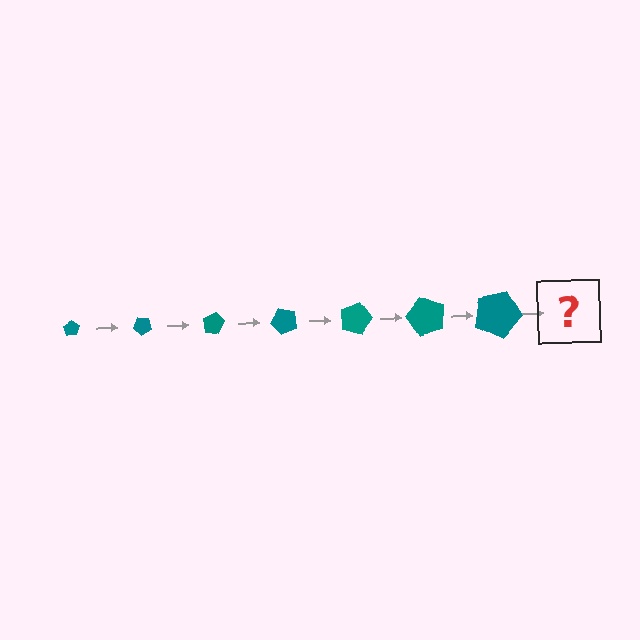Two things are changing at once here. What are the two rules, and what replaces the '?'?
The two rules are that the pentagon grows larger each step and it rotates 40 degrees each step. The '?' should be a pentagon, larger than the previous one and rotated 280 degrees from the start.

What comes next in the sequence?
The next element should be a pentagon, larger than the previous one and rotated 280 degrees from the start.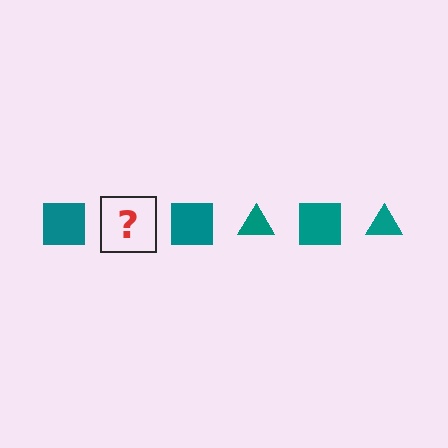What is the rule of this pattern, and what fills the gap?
The rule is that the pattern cycles through square, triangle shapes in teal. The gap should be filled with a teal triangle.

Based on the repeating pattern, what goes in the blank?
The blank should be a teal triangle.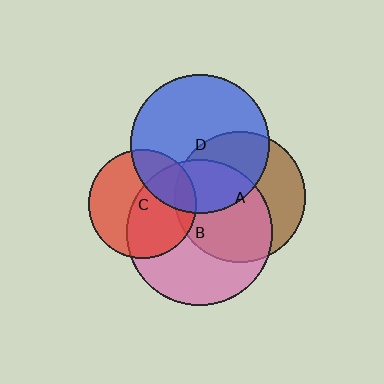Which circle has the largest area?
Circle B (pink).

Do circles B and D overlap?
Yes.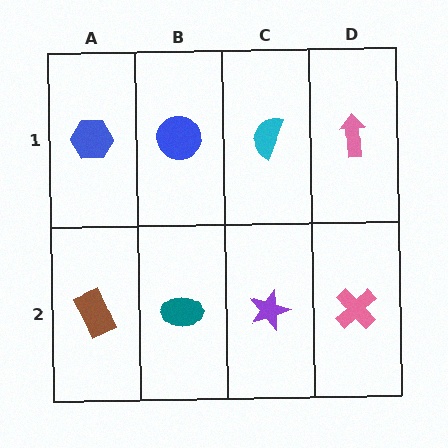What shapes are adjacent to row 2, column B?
A blue circle (row 1, column B), a brown rectangle (row 2, column A), a purple star (row 2, column C).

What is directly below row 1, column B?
A teal ellipse.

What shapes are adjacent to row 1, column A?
A brown rectangle (row 2, column A), a blue circle (row 1, column B).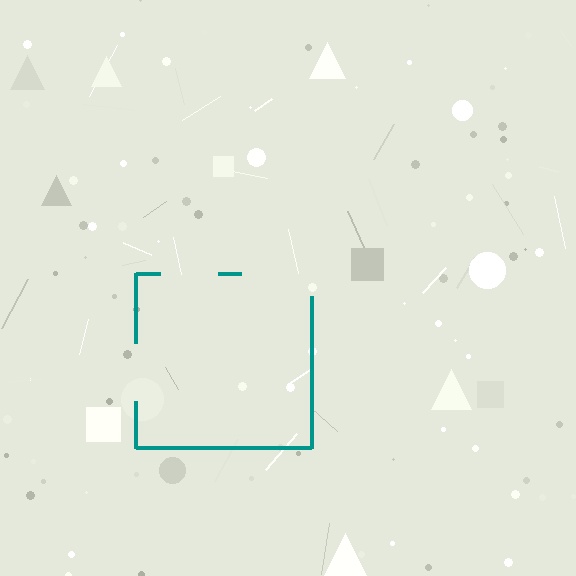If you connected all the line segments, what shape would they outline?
They would outline a square.